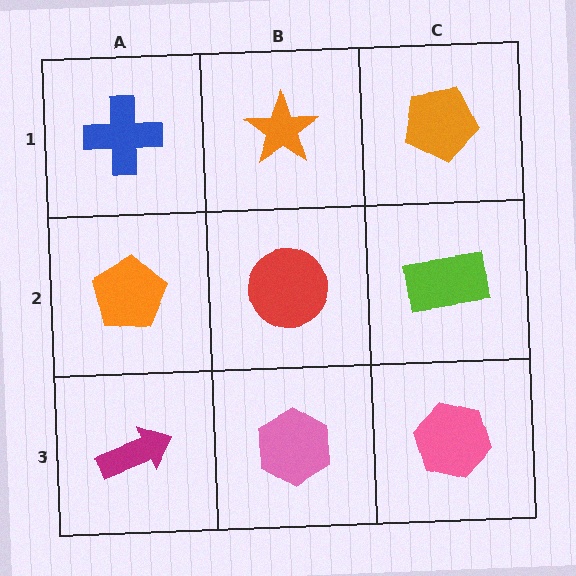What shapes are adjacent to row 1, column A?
An orange pentagon (row 2, column A), an orange star (row 1, column B).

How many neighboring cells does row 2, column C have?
3.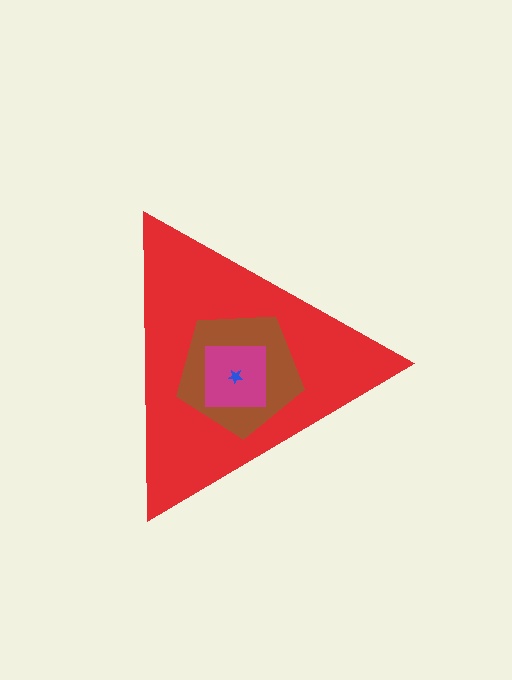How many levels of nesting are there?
4.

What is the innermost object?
The blue star.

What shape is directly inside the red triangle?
The brown pentagon.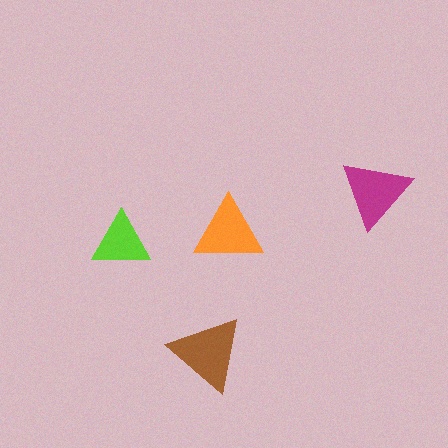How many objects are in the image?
There are 4 objects in the image.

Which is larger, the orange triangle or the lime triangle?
The orange one.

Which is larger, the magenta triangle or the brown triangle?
The brown one.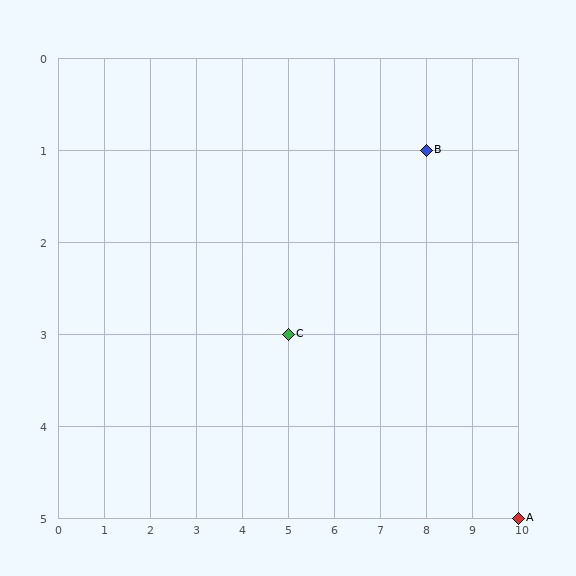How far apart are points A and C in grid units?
Points A and C are 5 columns and 2 rows apart (about 5.4 grid units diagonally).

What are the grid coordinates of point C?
Point C is at grid coordinates (5, 3).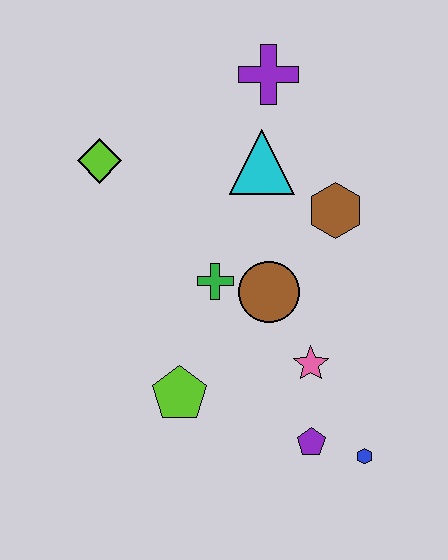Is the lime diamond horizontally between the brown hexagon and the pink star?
No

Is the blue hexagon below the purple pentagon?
Yes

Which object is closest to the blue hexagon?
The purple pentagon is closest to the blue hexagon.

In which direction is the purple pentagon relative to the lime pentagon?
The purple pentagon is to the right of the lime pentagon.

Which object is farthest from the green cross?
The blue hexagon is farthest from the green cross.